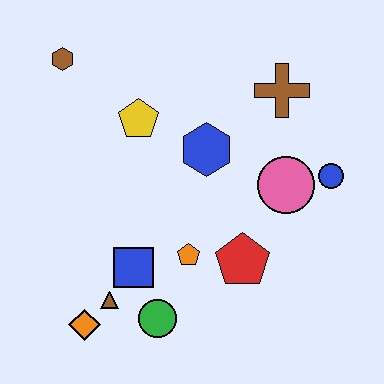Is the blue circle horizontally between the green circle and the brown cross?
No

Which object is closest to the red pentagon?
The orange pentagon is closest to the red pentagon.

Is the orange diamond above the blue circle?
No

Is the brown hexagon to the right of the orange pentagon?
No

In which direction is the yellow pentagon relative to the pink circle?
The yellow pentagon is to the left of the pink circle.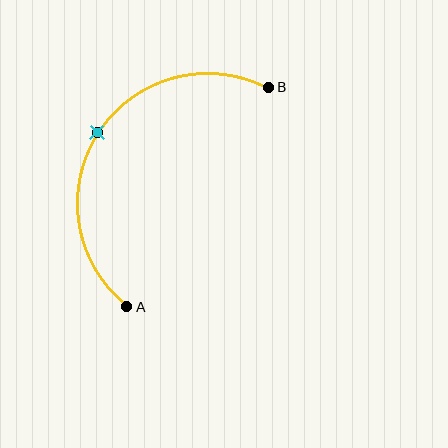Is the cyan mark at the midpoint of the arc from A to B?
Yes. The cyan mark lies on the arc at equal arc-length from both A and B — it is the arc midpoint.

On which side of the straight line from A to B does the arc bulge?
The arc bulges to the left of the straight line connecting A and B.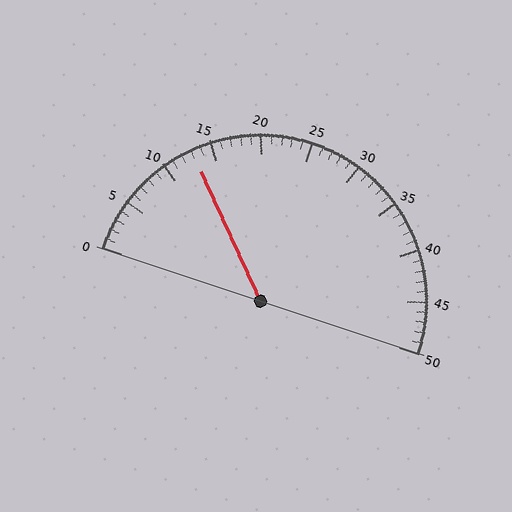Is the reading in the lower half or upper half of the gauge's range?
The reading is in the lower half of the range (0 to 50).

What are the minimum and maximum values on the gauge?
The gauge ranges from 0 to 50.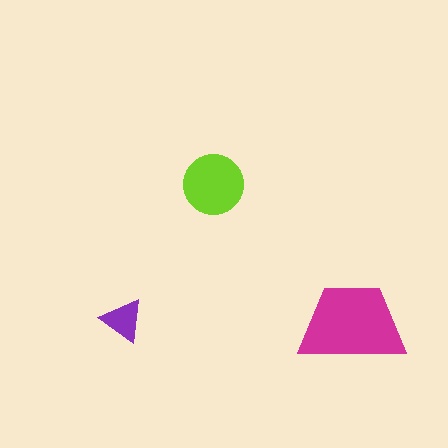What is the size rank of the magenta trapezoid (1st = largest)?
1st.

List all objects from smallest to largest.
The purple triangle, the lime circle, the magenta trapezoid.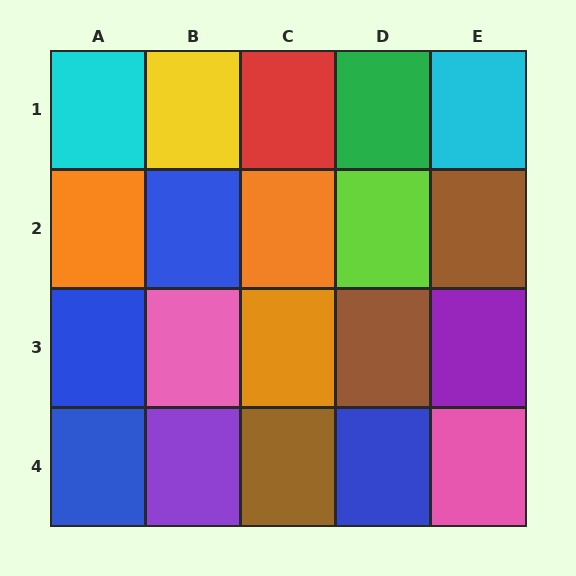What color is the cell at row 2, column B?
Blue.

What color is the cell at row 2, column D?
Lime.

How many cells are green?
1 cell is green.